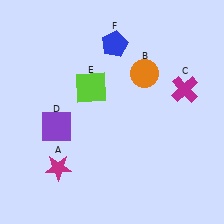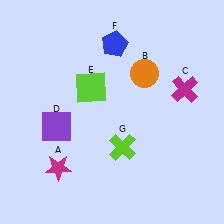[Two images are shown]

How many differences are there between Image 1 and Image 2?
There is 1 difference between the two images.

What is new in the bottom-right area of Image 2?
A lime cross (G) was added in the bottom-right area of Image 2.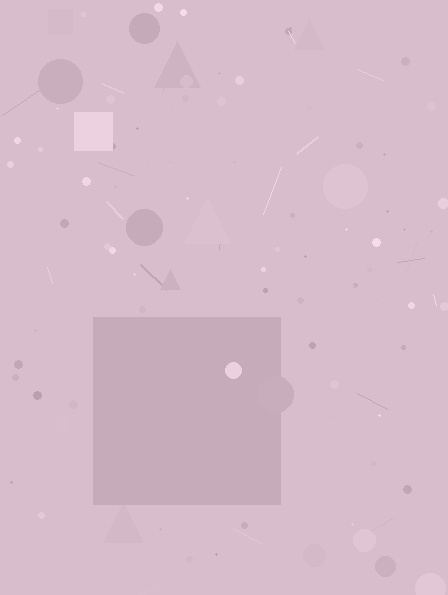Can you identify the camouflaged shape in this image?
The camouflaged shape is a square.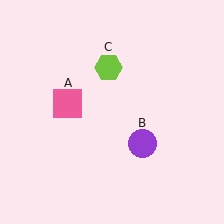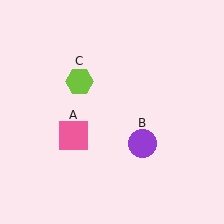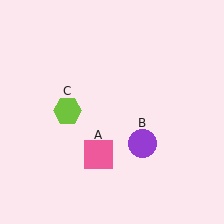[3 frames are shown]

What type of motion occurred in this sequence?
The pink square (object A), lime hexagon (object C) rotated counterclockwise around the center of the scene.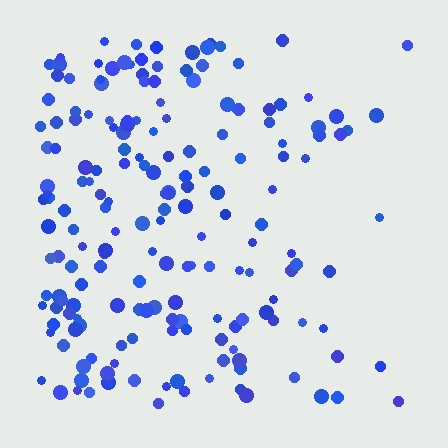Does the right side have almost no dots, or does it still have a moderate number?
Still a moderate number, just noticeably fewer than the left.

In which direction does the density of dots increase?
From right to left, with the left side densest.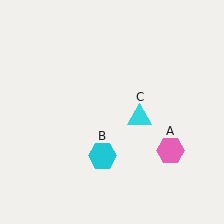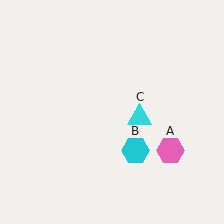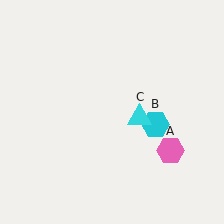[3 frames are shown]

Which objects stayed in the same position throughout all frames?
Pink hexagon (object A) and cyan triangle (object C) remained stationary.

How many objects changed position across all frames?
1 object changed position: cyan hexagon (object B).